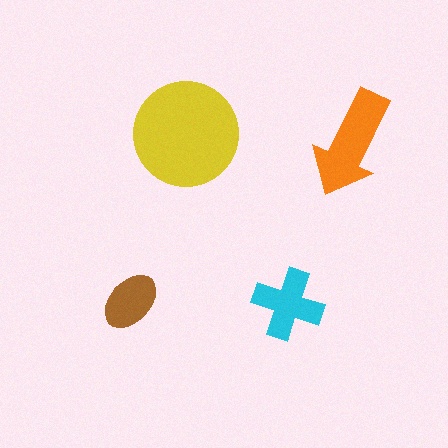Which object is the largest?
The yellow circle.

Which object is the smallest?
The brown ellipse.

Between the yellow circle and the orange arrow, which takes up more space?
The yellow circle.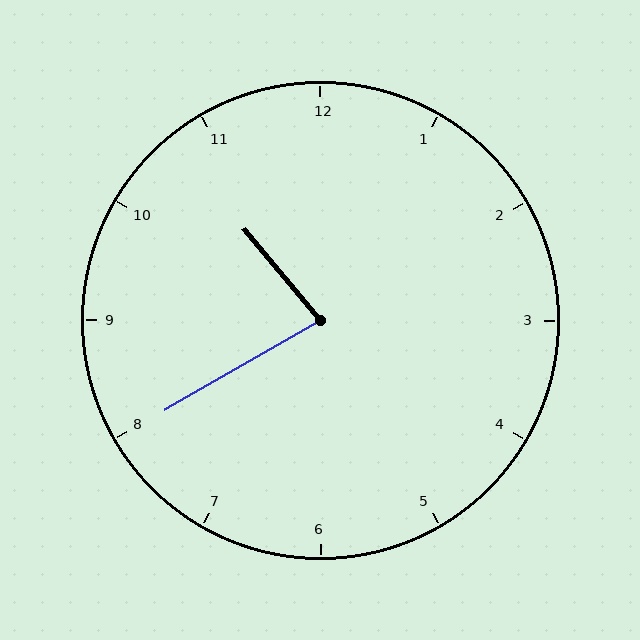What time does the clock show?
10:40.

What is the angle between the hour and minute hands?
Approximately 80 degrees.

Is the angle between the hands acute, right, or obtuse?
It is acute.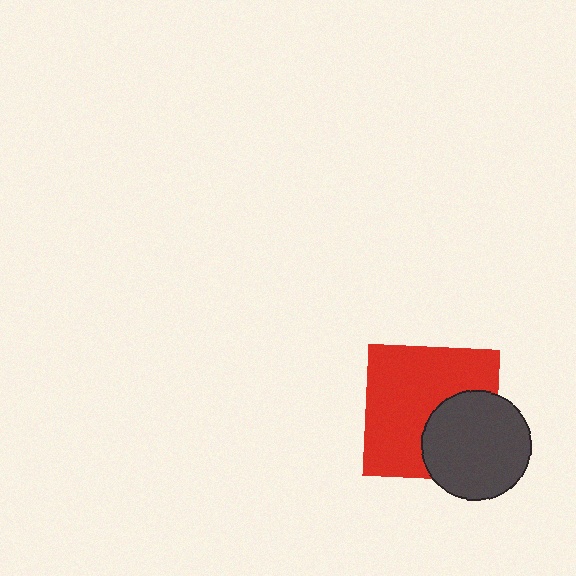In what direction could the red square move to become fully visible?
The red square could move left. That would shift it out from behind the dark gray circle entirely.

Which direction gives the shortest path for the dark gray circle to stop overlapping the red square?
Moving right gives the shortest separation.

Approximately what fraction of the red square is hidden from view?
Roughly 34% of the red square is hidden behind the dark gray circle.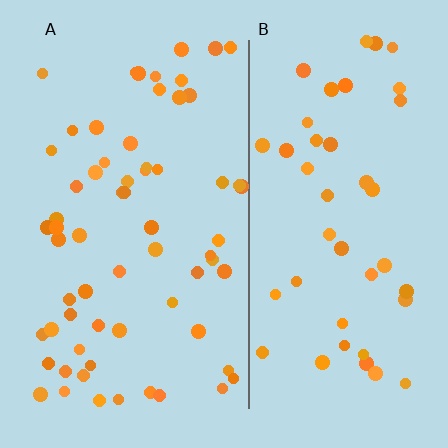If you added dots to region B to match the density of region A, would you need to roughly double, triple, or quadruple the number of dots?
Approximately double.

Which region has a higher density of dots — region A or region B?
A (the left).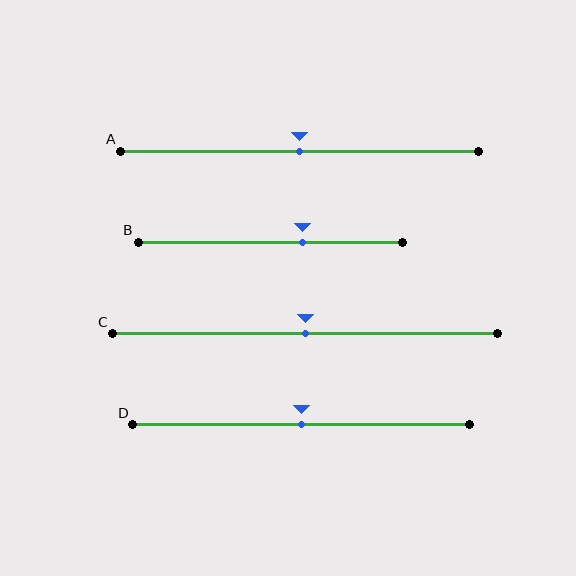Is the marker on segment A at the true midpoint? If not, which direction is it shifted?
Yes, the marker on segment A is at the true midpoint.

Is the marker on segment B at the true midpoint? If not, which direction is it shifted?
No, the marker on segment B is shifted to the right by about 12% of the segment length.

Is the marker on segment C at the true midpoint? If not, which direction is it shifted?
Yes, the marker on segment C is at the true midpoint.